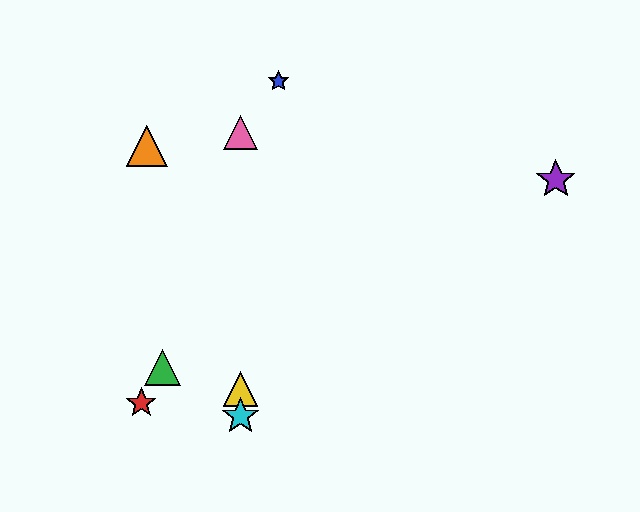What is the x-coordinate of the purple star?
The purple star is at x≈556.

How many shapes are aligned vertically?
3 shapes (the yellow triangle, the cyan star, the pink triangle) are aligned vertically.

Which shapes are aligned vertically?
The yellow triangle, the cyan star, the pink triangle are aligned vertically.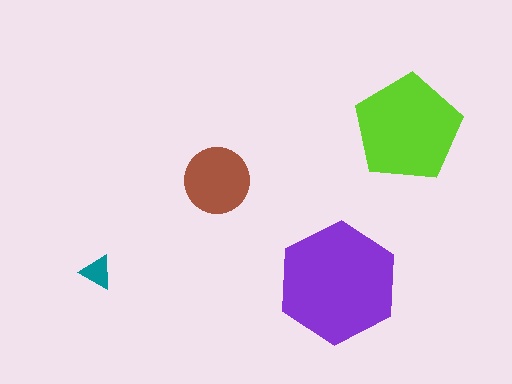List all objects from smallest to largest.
The teal triangle, the brown circle, the lime pentagon, the purple hexagon.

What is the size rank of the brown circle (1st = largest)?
3rd.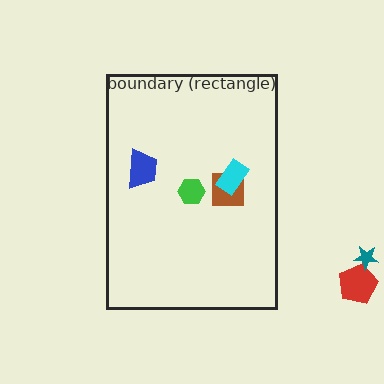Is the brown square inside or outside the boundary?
Inside.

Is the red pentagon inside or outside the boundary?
Outside.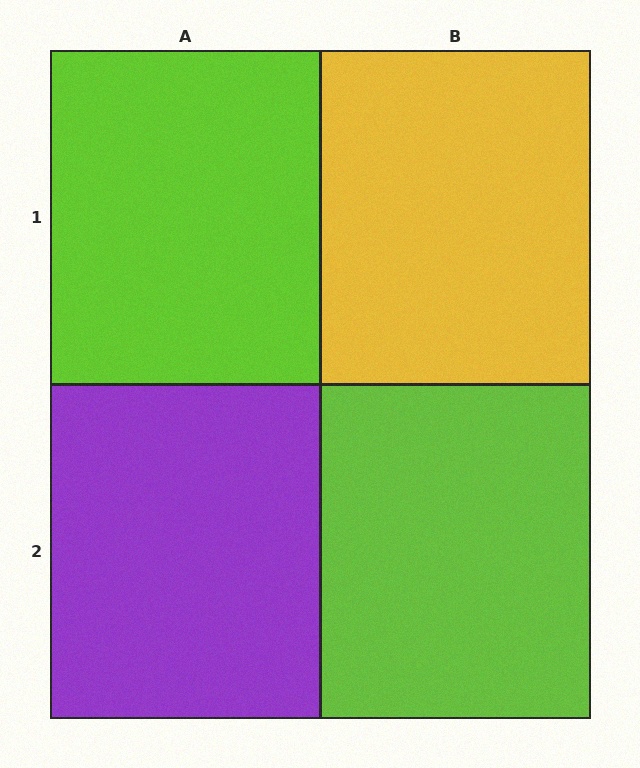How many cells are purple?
1 cell is purple.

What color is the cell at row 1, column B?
Yellow.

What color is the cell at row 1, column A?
Lime.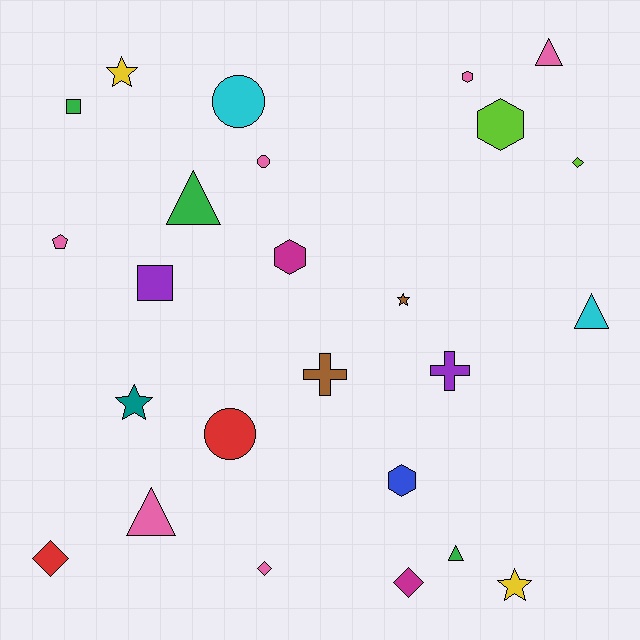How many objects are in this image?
There are 25 objects.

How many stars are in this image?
There are 4 stars.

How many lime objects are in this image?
There are 2 lime objects.